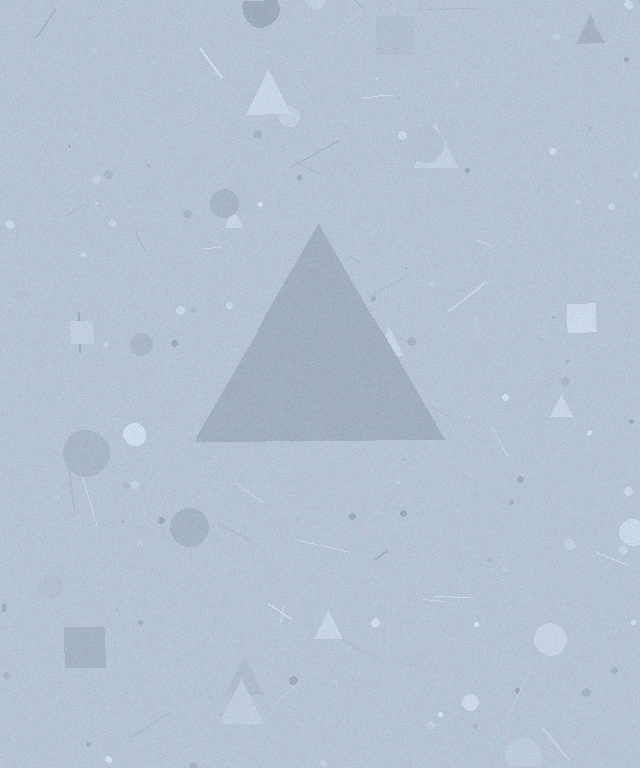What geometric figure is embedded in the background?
A triangle is embedded in the background.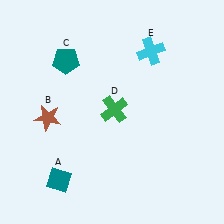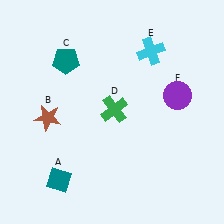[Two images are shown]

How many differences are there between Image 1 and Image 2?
There is 1 difference between the two images.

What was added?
A purple circle (F) was added in Image 2.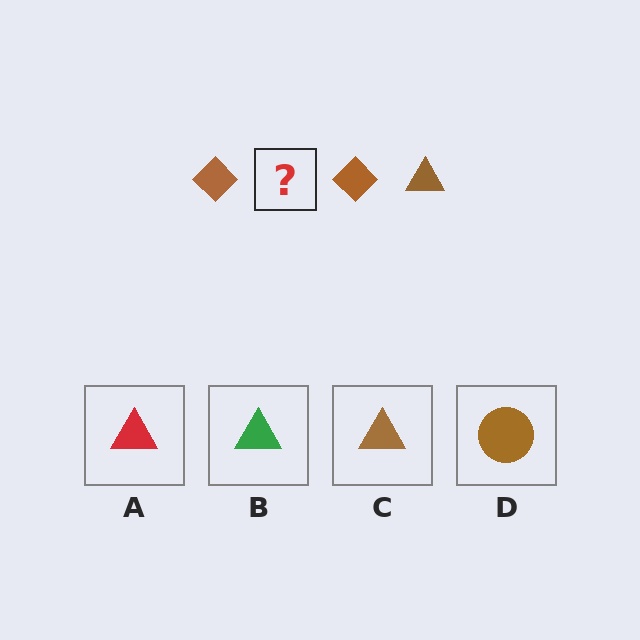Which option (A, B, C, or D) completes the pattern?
C.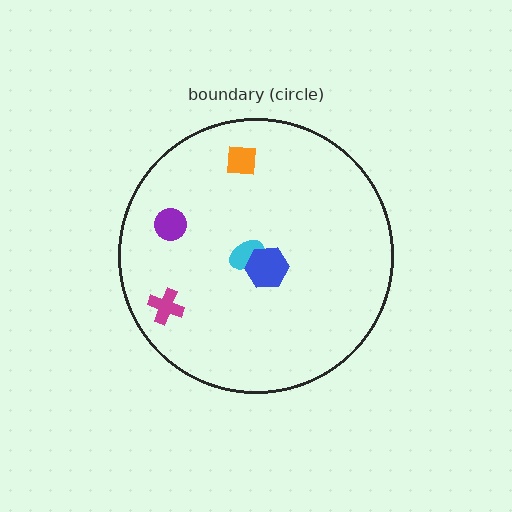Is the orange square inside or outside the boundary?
Inside.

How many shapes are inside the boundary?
5 inside, 0 outside.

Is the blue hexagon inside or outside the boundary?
Inside.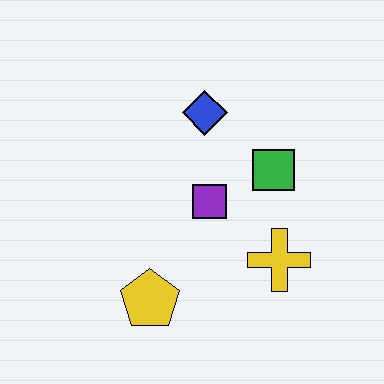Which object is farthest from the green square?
The yellow pentagon is farthest from the green square.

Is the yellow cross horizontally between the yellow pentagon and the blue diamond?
No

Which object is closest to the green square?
The purple square is closest to the green square.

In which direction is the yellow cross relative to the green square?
The yellow cross is below the green square.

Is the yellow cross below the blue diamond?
Yes